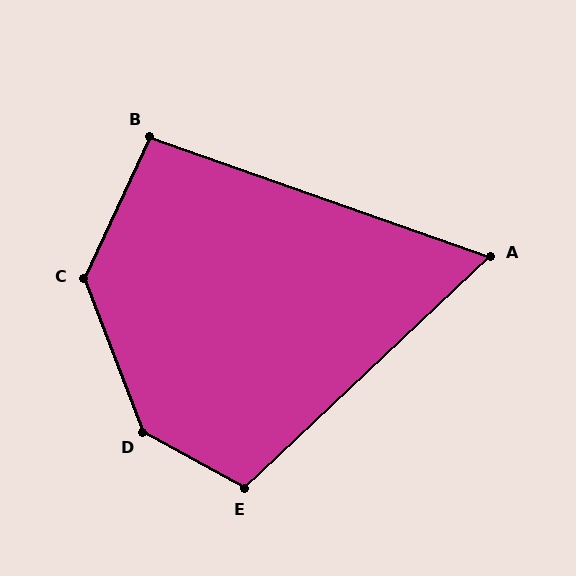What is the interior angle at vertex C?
Approximately 134 degrees (obtuse).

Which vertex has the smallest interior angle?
A, at approximately 63 degrees.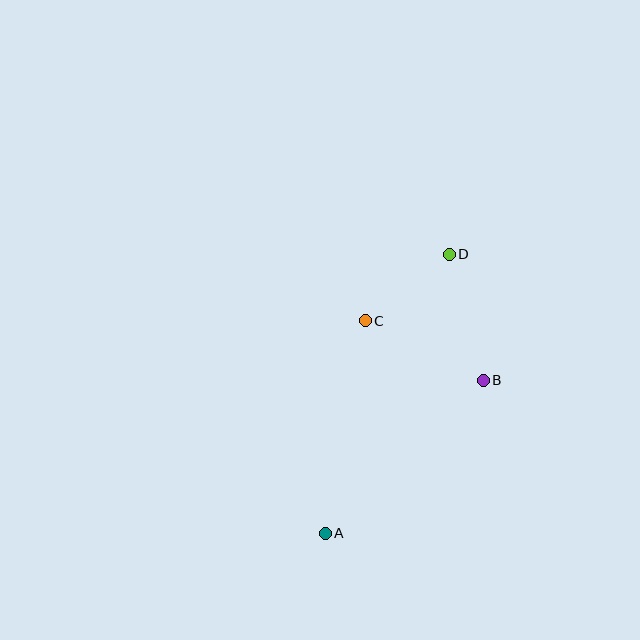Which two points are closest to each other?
Points C and D are closest to each other.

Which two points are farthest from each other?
Points A and D are farthest from each other.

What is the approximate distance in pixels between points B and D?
The distance between B and D is approximately 131 pixels.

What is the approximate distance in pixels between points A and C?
The distance between A and C is approximately 216 pixels.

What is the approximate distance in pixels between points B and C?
The distance between B and C is approximately 132 pixels.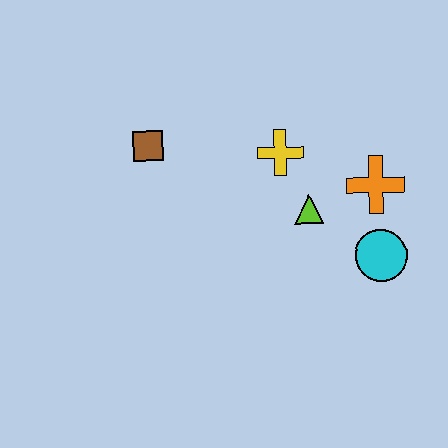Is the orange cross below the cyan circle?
No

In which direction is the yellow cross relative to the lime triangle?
The yellow cross is above the lime triangle.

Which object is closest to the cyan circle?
The orange cross is closest to the cyan circle.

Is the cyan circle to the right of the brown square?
Yes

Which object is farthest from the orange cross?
The brown square is farthest from the orange cross.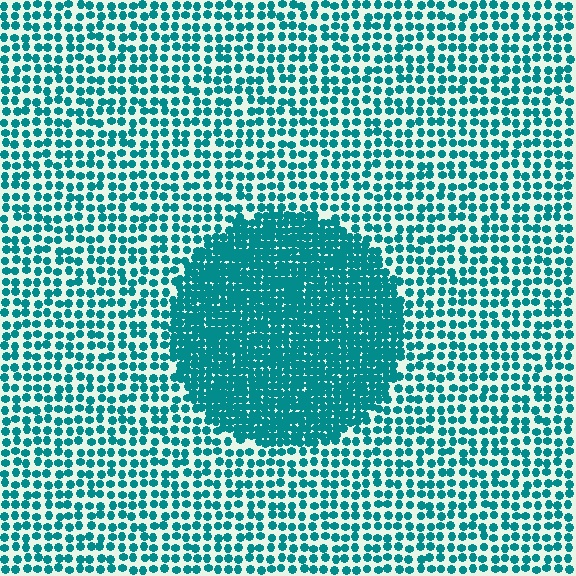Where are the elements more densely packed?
The elements are more densely packed inside the circle boundary.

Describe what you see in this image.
The image contains small teal elements arranged at two different densities. A circle-shaped region is visible where the elements are more densely packed than the surrounding area.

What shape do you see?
I see a circle.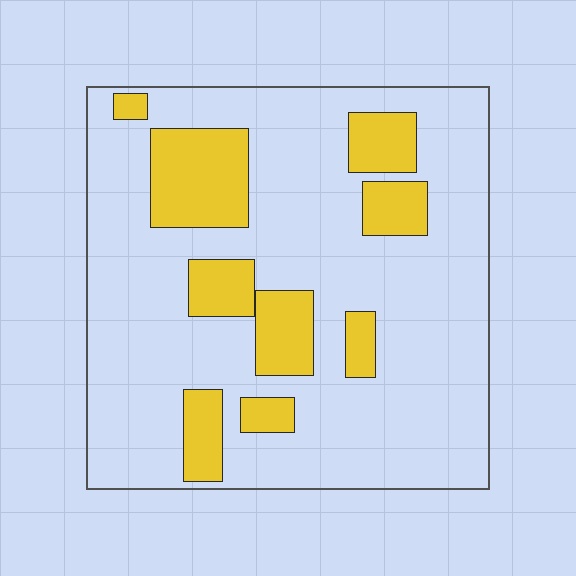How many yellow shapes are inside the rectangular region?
9.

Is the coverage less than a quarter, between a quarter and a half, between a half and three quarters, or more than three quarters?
Less than a quarter.